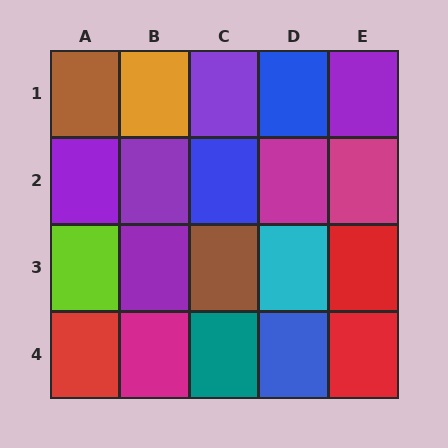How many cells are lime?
1 cell is lime.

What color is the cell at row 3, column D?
Cyan.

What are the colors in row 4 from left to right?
Red, magenta, teal, blue, red.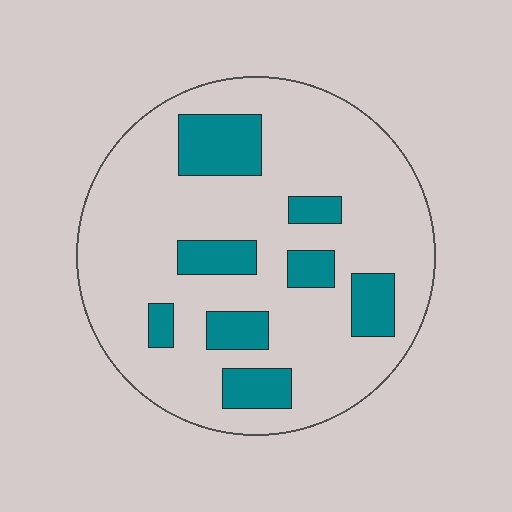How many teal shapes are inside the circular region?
8.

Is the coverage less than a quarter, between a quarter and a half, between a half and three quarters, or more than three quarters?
Less than a quarter.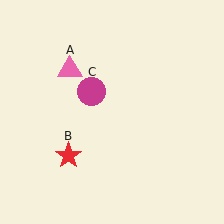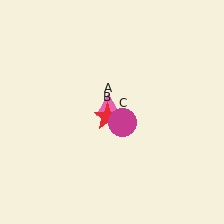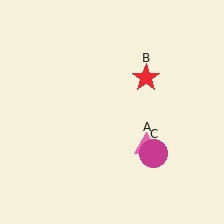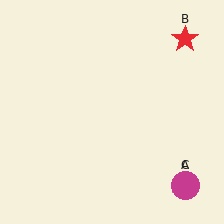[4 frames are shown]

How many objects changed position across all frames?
3 objects changed position: pink triangle (object A), red star (object B), magenta circle (object C).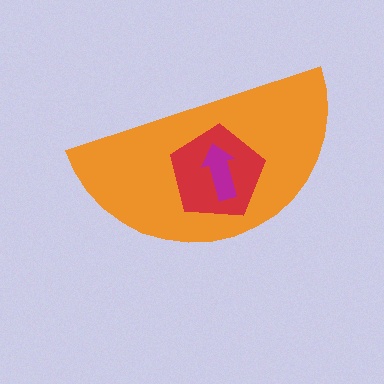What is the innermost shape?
The magenta arrow.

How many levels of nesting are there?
3.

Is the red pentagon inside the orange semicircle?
Yes.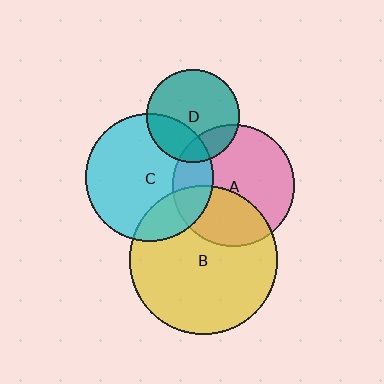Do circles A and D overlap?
Yes.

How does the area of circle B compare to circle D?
Approximately 2.5 times.